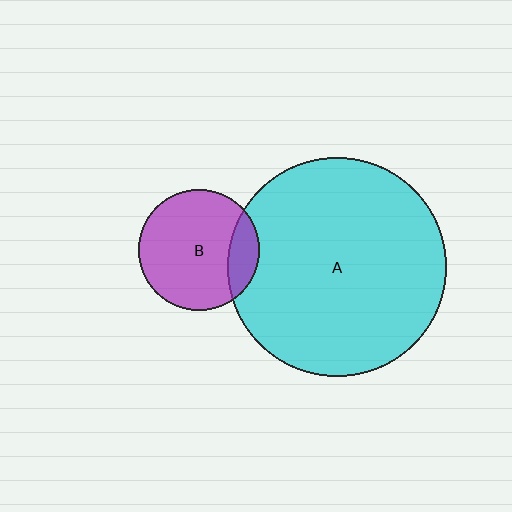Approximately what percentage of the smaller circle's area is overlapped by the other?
Approximately 15%.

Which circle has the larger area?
Circle A (cyan).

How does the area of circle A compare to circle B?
Approximately 3.3 times.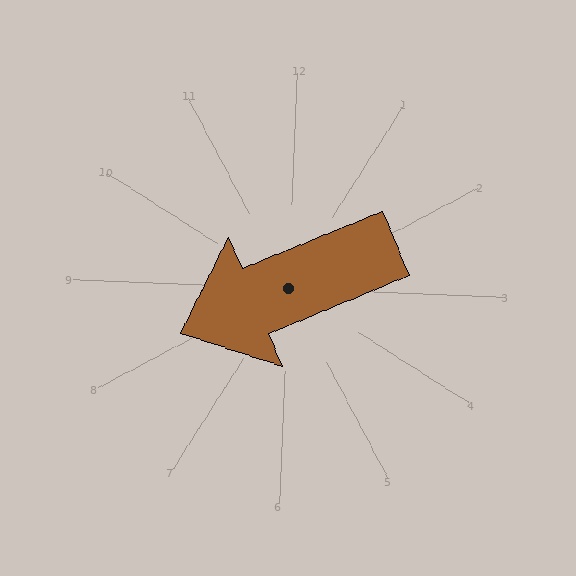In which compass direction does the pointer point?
Southwest.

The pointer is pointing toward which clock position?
Roughly 8 o'clock.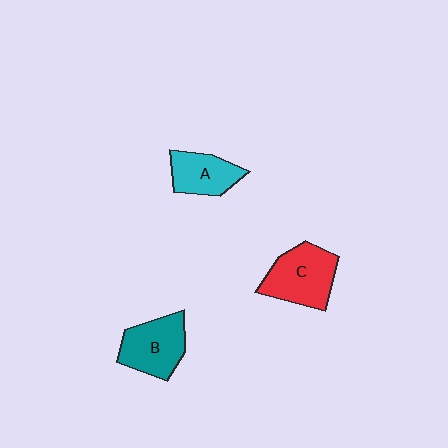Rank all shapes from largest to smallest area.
From largest to smallest: C (red), B (teal), A (cyan).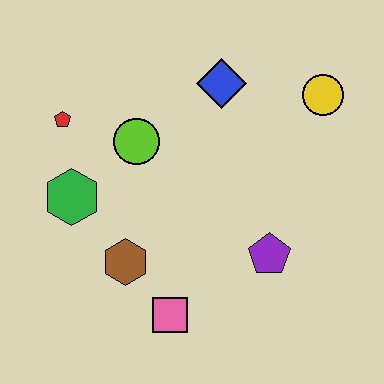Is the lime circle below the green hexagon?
No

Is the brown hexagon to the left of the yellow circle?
Yes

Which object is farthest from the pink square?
The yellow circle is farthest from the pink square.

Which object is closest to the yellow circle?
The blue diamond is closest to the yellow circle.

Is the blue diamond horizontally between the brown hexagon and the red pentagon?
No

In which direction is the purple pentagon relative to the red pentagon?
The purple pentagon is to the right of the red pentagon.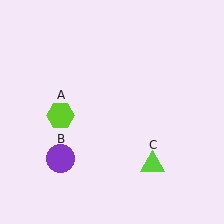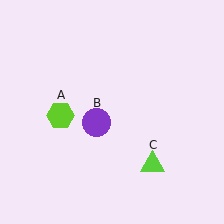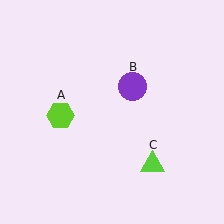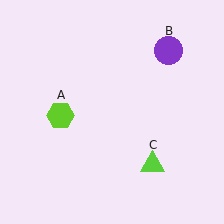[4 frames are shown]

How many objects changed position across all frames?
1 object changed position: purple circle (object B).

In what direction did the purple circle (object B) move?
The purple circle (object B) moved up and to the right.